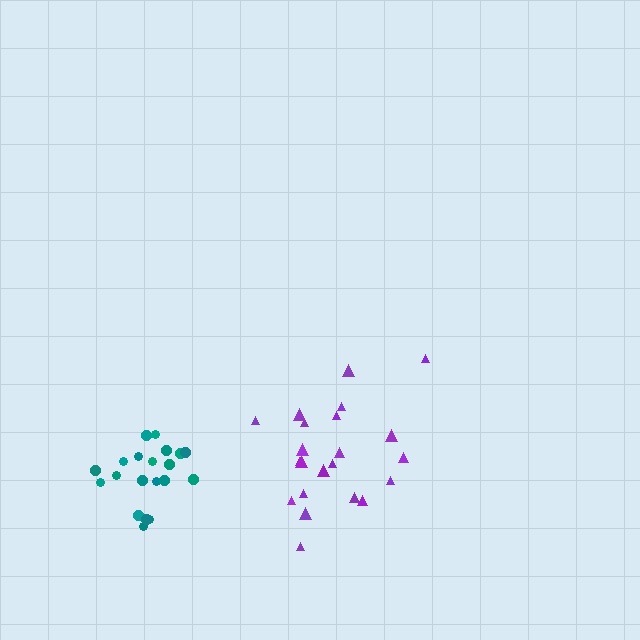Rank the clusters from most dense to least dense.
teal, purple.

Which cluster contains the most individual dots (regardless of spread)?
Purple (22).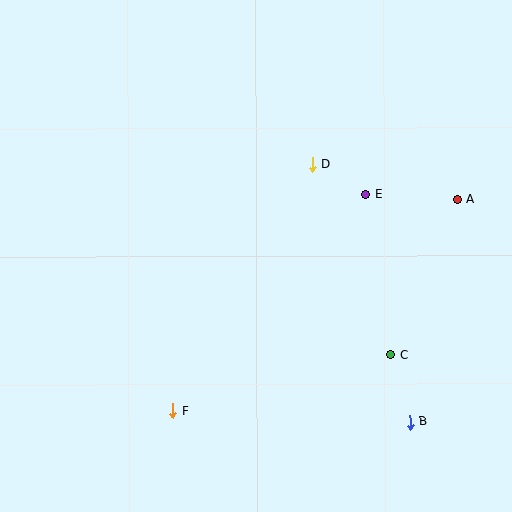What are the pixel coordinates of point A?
Point A is at (457, 200).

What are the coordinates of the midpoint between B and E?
The midpoint between B and E is at (388, 308).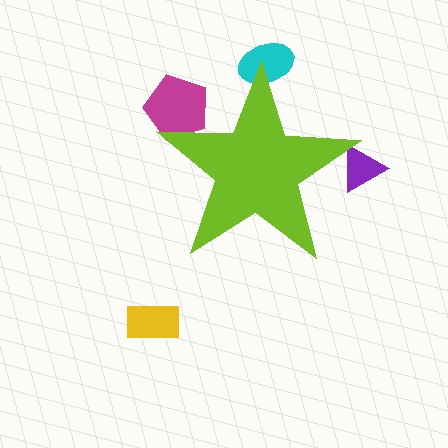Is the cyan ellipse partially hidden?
Yes, the cyan ellipse is partially hidden behind the lime star.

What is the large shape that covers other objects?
A lime star.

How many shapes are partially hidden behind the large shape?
3 shapes are partially hidden.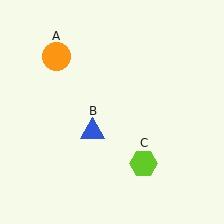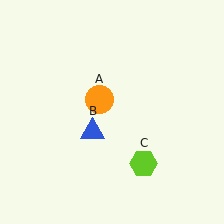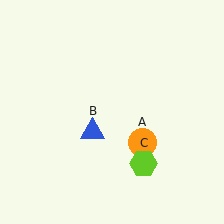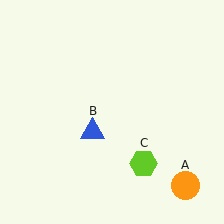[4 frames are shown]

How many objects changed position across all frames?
1 object changed position: orange circle (object A).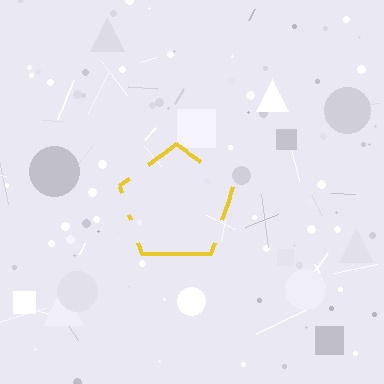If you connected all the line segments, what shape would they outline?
They would outline a pentagon.